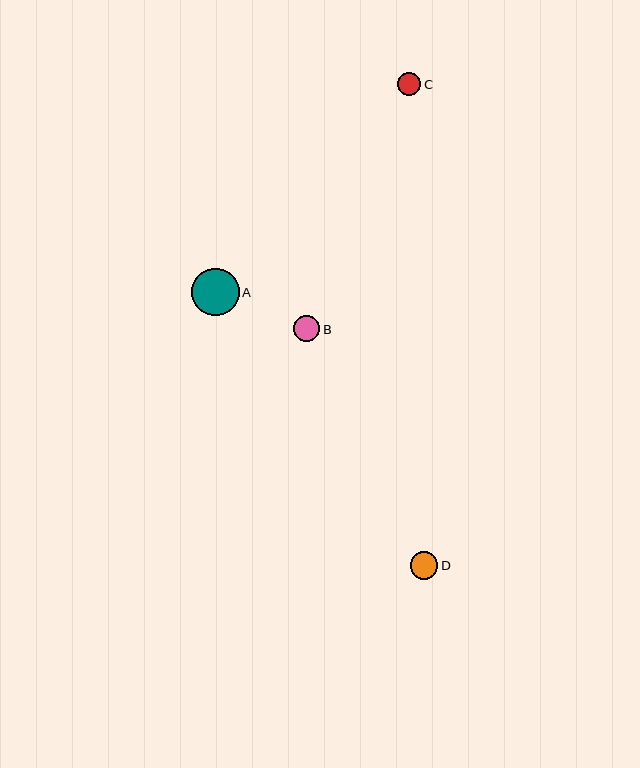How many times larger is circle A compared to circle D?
Circle A is approximately 1.7 times the size of circle D.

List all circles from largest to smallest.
From largest to smallest: A, D, B, C.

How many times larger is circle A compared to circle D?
Circle A is approximately 1.7 times the size of circle D.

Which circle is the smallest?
Circle C is the smallest with a size of approximately 23 pixels.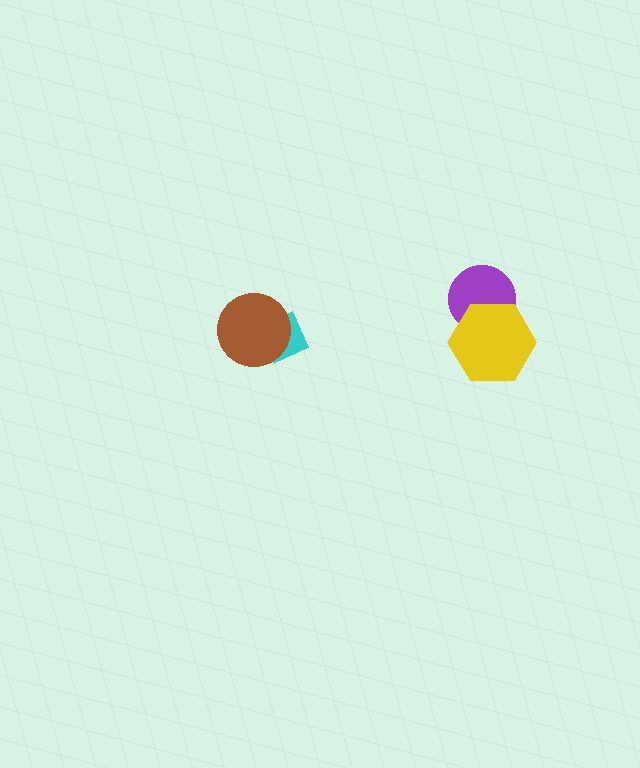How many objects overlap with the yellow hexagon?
1 object overlaps with the yellow hexagon.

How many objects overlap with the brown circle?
1 object overlaps with the brown circle.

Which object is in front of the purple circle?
The yellow hexagon is in front of the purple circle.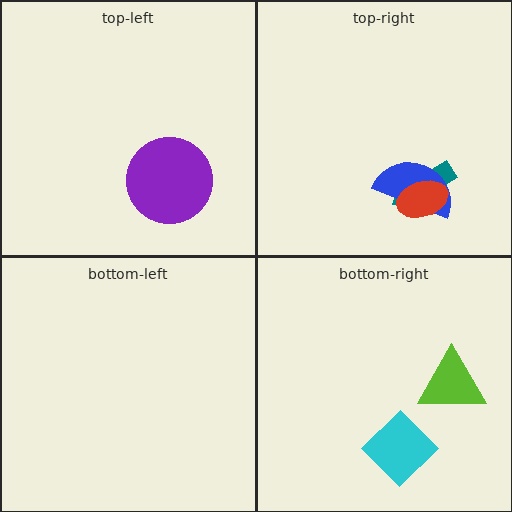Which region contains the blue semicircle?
The top-right region.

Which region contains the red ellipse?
The top-right region.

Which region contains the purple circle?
The top-left region.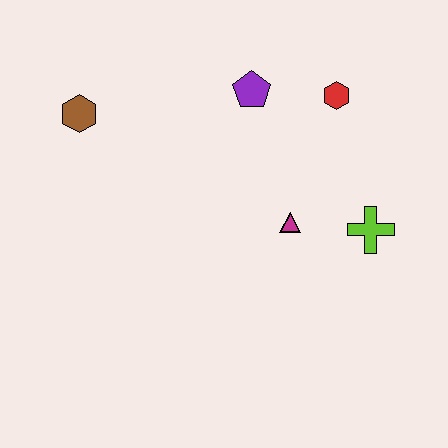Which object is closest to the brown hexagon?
The purple pentagon is closest to the brown hexagon.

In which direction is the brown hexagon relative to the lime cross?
The brown hexagon is to the left of the lime cross.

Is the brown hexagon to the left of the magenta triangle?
Yes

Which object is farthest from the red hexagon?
The brown hexagon is farthest from the red hexagon.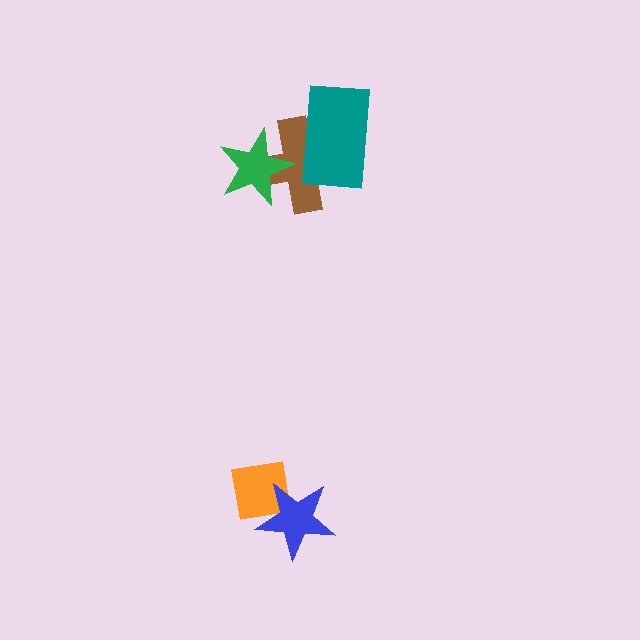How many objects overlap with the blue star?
1 object overlaps with the blue star.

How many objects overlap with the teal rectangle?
1 object overlaps with the teal rectangle.